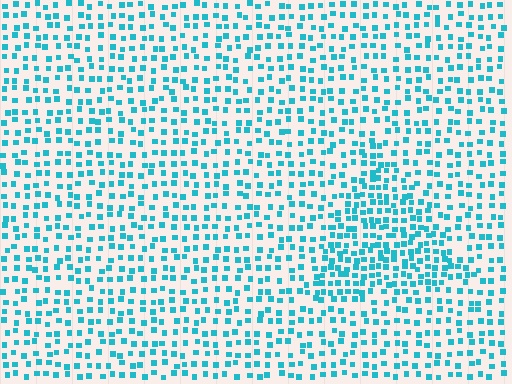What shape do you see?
I see a triangle.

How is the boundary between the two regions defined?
The boundary is defined by a change in element density (approximately 1.7x ratio). All elements are the same color, size, and shape.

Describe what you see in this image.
The image contains small cyan elements arranged at two different densities. A triangle-shaped region is visible where the elements are more densely packed than the surrounding area.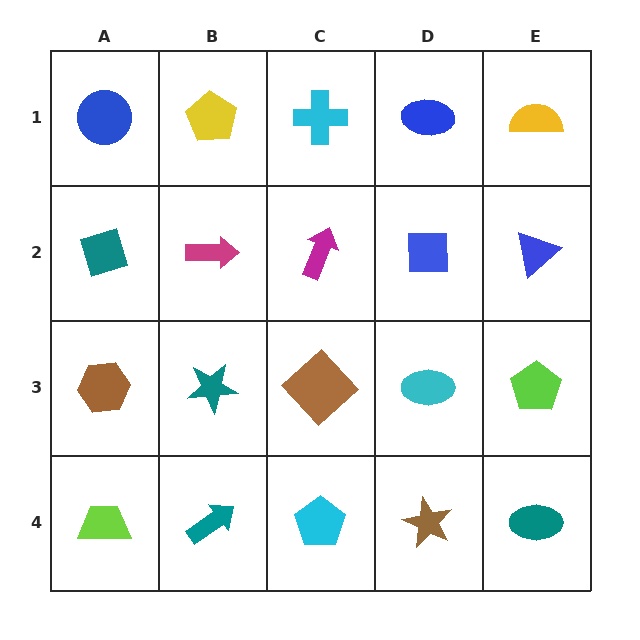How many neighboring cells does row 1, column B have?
3.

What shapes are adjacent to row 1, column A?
A teal diamond (row 2, column A), a yellow pentagon (row 1, column B).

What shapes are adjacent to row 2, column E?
A yellow semicircle (row 1, column E), a lime pentagon (row 3, column E), a blue square (row 2, column D).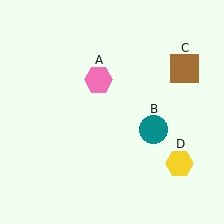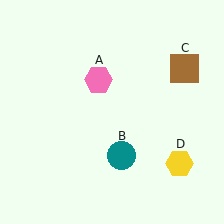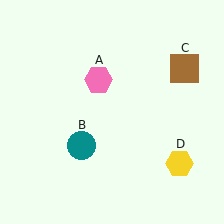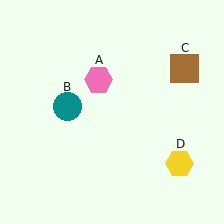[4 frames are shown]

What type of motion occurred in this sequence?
The teal circle (object B) rotated clockwise around the center of the scene.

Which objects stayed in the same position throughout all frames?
Pink hexagon (object A) and brown square (object C) and yellow hexagon (object D) remained stationary.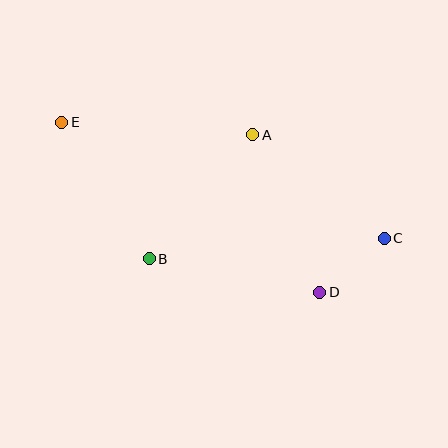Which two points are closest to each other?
Points C and D are closest to each other.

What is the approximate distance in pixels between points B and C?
The distance between B and C is approximately 236 pixels.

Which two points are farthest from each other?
Points C and E are farthest from each other.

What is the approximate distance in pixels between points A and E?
The distance between A and E is approximately 191 pixels.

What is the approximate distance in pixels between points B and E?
The distance between B and E is approximately 162 pixels.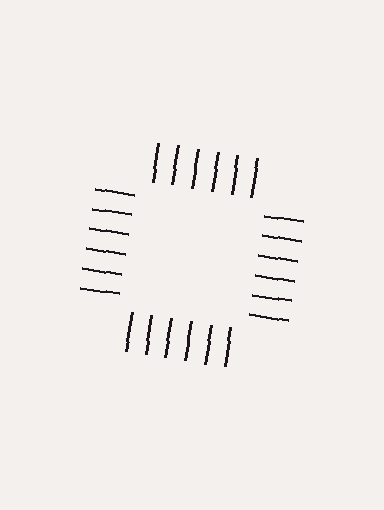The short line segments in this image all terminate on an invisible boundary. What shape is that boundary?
An illusory square — the line segments terminate on its edges but no continuous stroke is drawn.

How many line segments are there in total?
24 — 6 along each of the 4 edges.